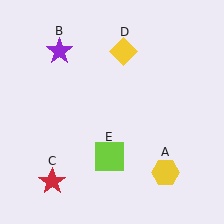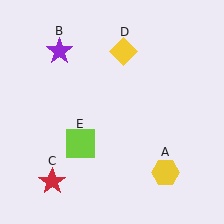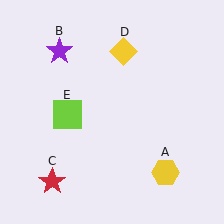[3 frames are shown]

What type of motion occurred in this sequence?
The lime square (object E) rotated clockwise around the center of the scene.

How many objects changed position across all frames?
1 object changed position: lime square (object E).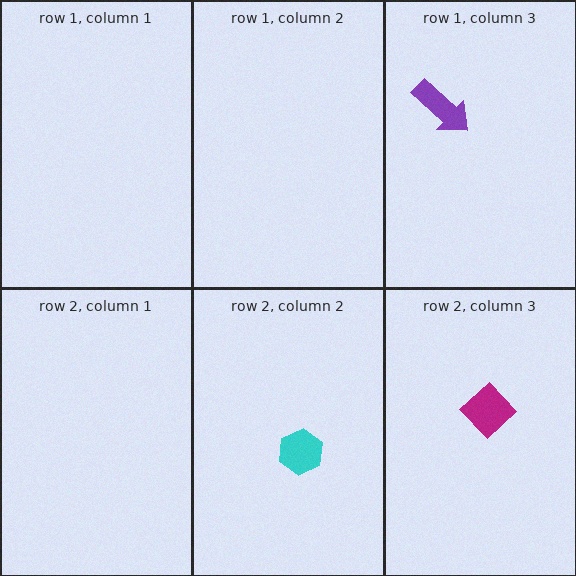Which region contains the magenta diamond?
The row 2, column 3 region.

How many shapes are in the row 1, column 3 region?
1.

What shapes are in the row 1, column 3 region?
The purple arrow.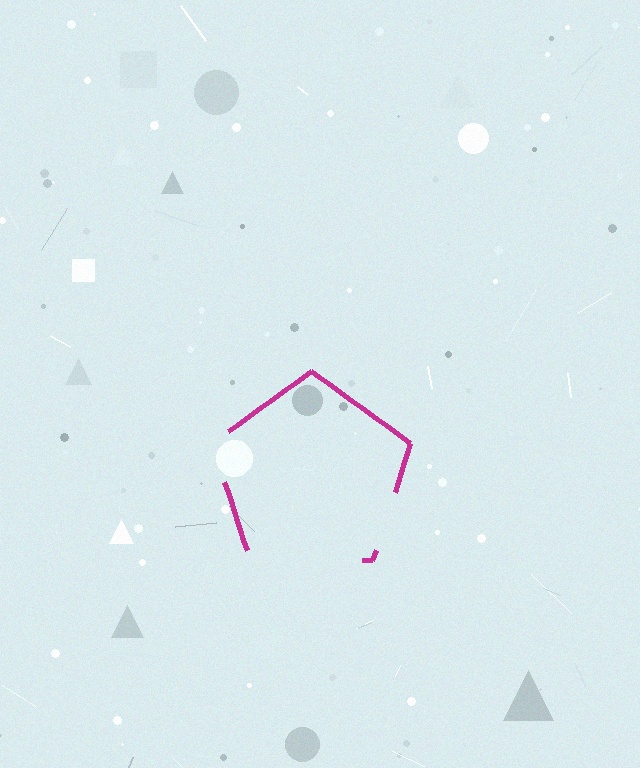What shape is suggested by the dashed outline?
The dashed outline suggests a pentagon.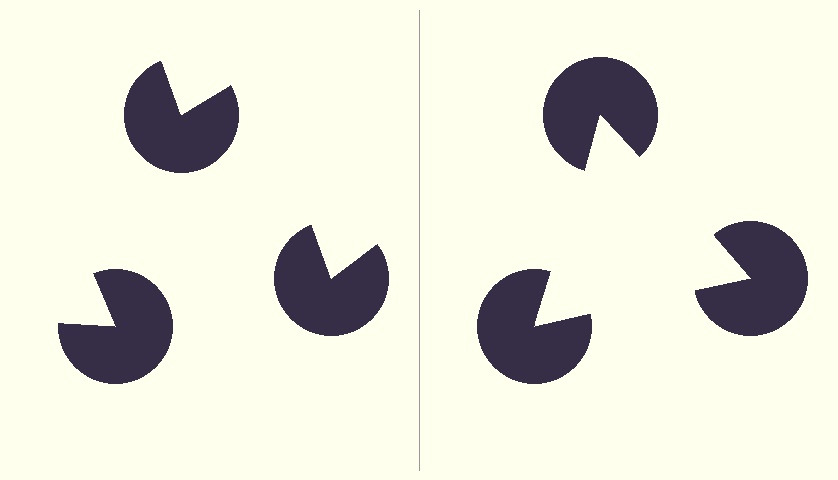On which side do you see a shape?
An illusory triangle appears on the right side. On the left side the wedge cuts are rotated, so no coherent shape forms.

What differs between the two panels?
The pac-man discs are positioned identically on both sides; only the wedge orientations differ. On the right they align to a triangle; on the left they are misaligned.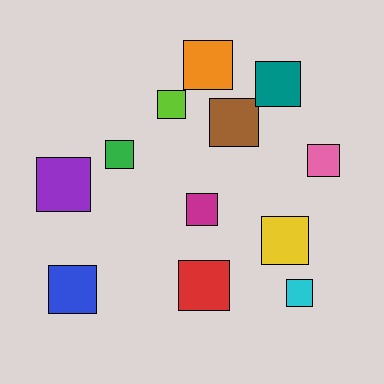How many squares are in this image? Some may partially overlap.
There are 12 squares.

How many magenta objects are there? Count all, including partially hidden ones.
There is 1 magenta object.